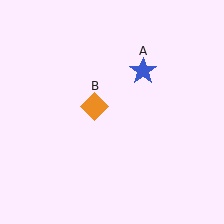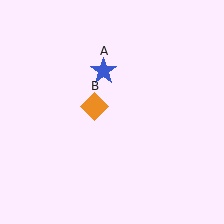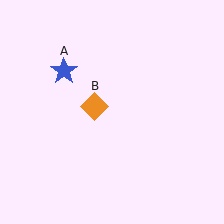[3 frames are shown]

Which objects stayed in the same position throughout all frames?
Orange diamond (object B) remained stationary.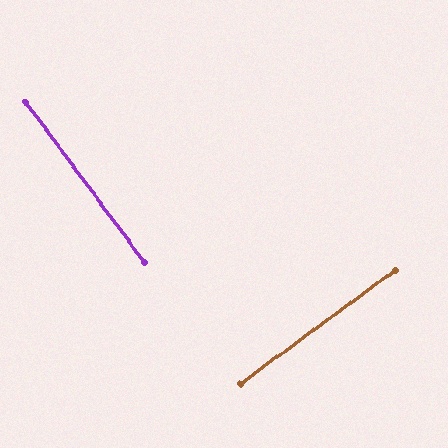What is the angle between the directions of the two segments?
Approximately 90 degrees.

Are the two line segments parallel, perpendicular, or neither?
Perpendicular — they meet at approximately 90°.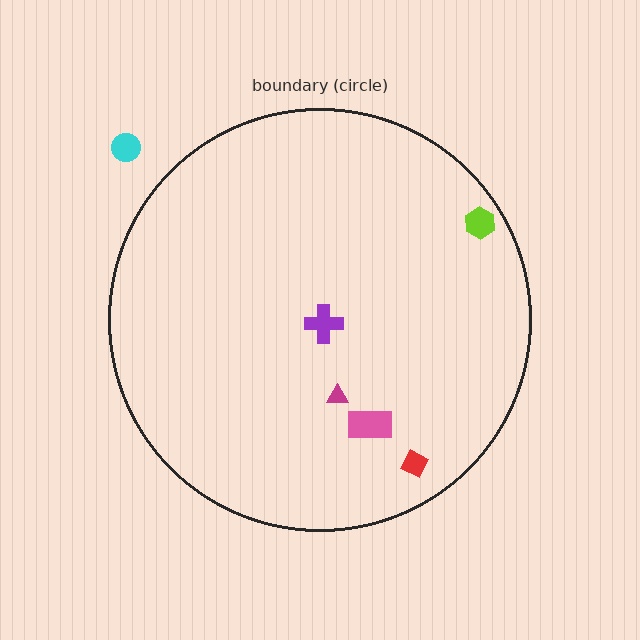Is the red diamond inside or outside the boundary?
Inside.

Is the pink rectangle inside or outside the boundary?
Inside.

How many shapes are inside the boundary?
5 inside, 1 outside.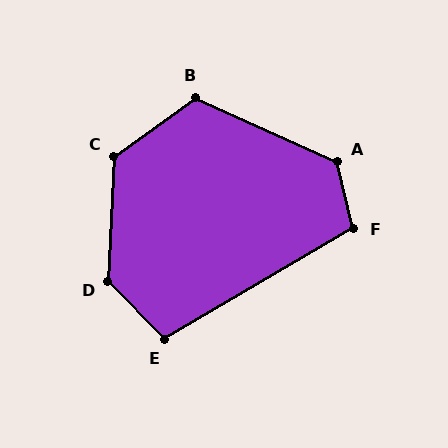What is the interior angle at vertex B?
Approximately 120 degrees (obtuse).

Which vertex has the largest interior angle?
D, at approximately 133 degrees.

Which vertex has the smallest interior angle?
E, at approximately 104 degrees.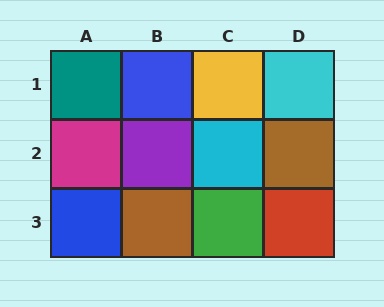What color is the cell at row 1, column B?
Blue.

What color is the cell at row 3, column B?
Brown.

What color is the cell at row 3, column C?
Green.